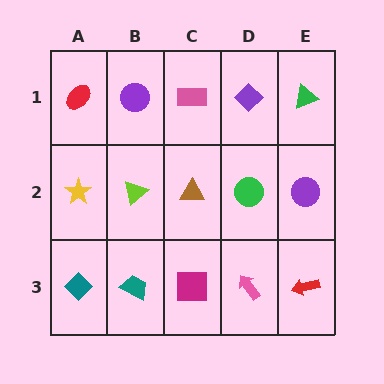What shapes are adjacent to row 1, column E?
A purple circle (row 2, column E), a purple diamond (row 1, column D).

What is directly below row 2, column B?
A teal trapezoid.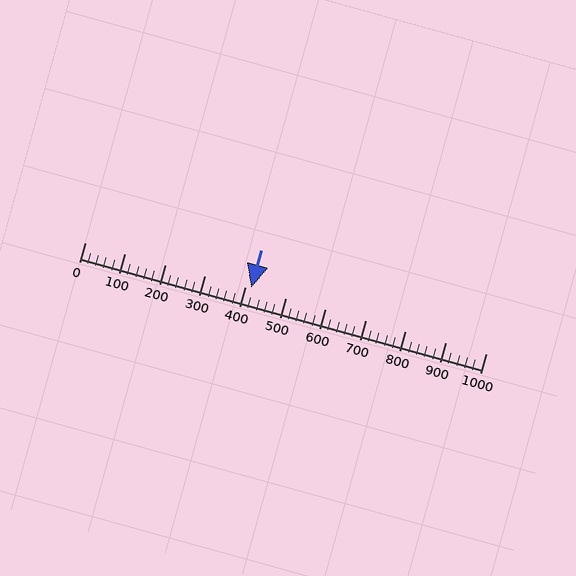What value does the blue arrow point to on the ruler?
The blue arrow points to approximately 415.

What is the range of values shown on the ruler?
The ruler shows values from 0 to 1000.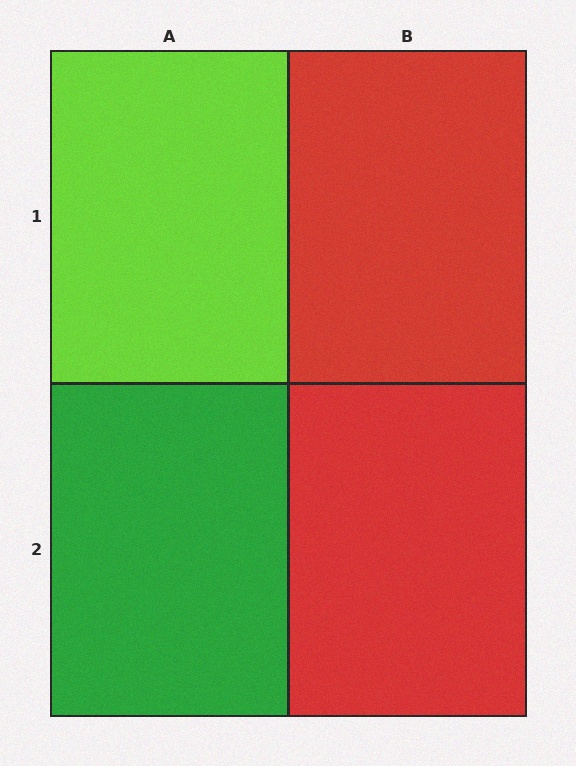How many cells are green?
1 cell is green.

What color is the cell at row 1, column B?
Red.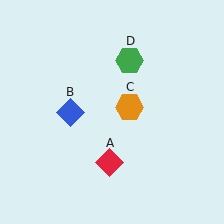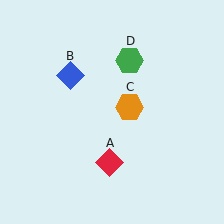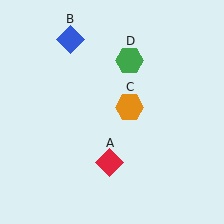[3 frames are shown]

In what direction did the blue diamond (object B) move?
The blue diamond (object B) moved up.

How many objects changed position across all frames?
1 object changed position: blue diamond (object B).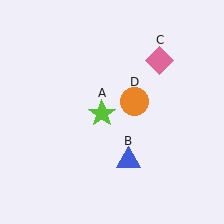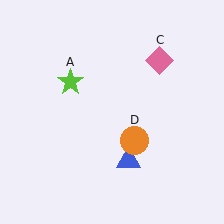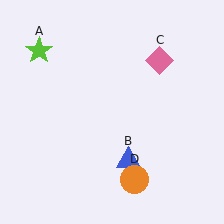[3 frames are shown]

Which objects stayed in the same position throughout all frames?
Blue triangle (object B) and pink diamond (object C) remained stationary.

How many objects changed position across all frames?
2 objects changed position: lime star (object A), orange circle (object D).